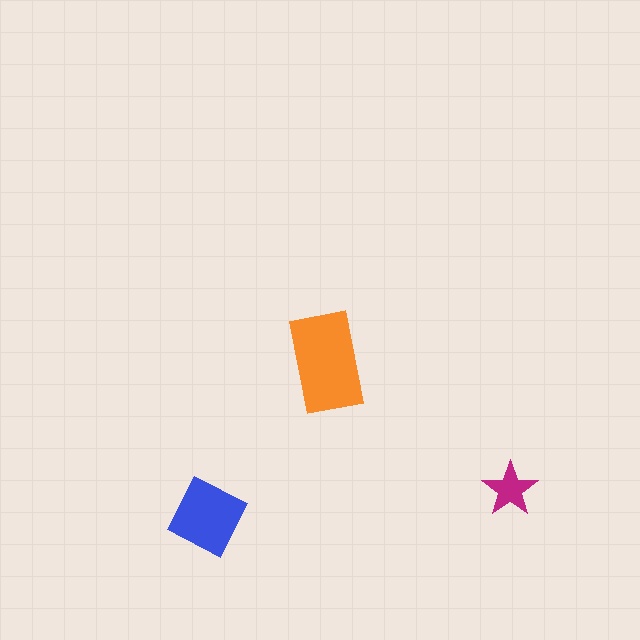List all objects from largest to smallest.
The orange rectangle, the blue diamond, the magenta star.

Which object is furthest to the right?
The magenta star is rightmost.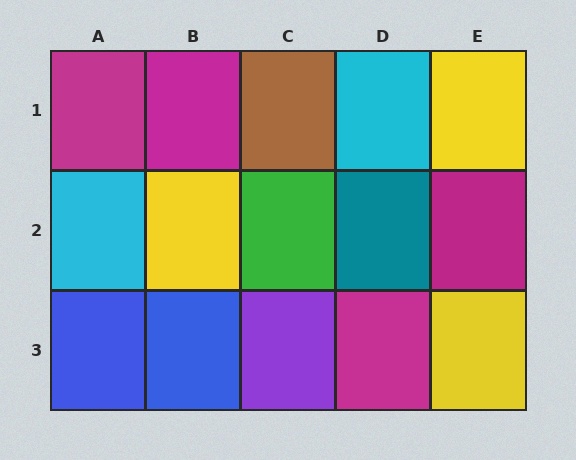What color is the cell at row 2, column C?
Green.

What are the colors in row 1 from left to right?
Magenta, magenta, brown, cyan, yellow.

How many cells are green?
1 cell is green.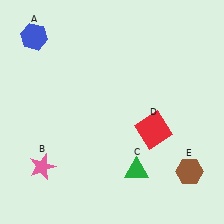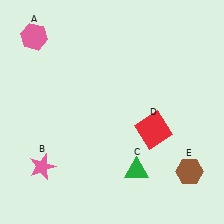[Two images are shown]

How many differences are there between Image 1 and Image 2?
There is 1 difference between the two images.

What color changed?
The hexagon (A) changed from blue in Image 1 to pink in Image 2.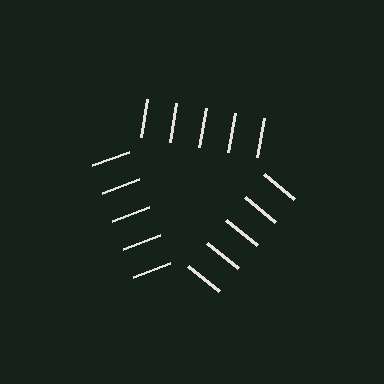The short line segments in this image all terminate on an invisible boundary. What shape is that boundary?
An illusory triangle — the line segments terminate on its edges but no continuous stroke is drawn.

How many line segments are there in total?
15 — 5 along each of the 3 edges.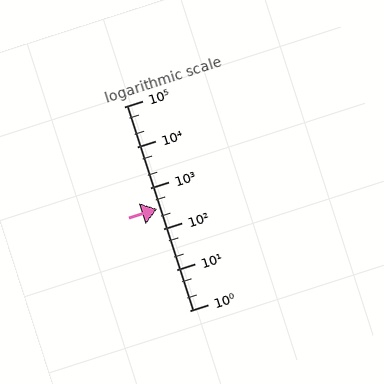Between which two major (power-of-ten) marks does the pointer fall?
The pointer is between 100 and 1000.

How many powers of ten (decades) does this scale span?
The scale spans 5 decades, from 1 to 100000.